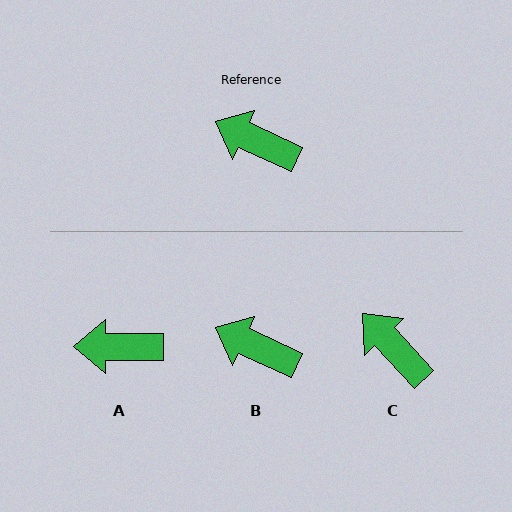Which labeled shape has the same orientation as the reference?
B.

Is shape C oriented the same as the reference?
No, it is off by about 23 degrees.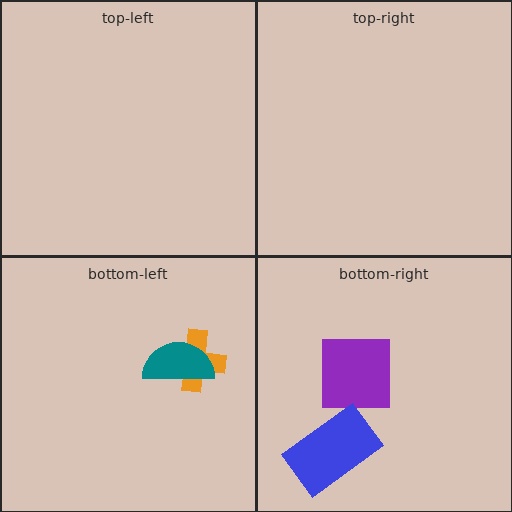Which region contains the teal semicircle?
The bottom-left region.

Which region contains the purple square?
The bottom-right region.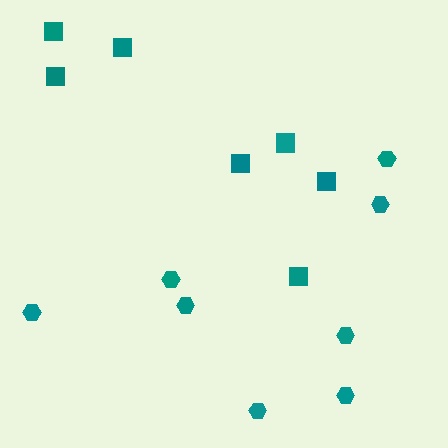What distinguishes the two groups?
There are 2 groups: one group of squares (7) and one group of hexagons (8).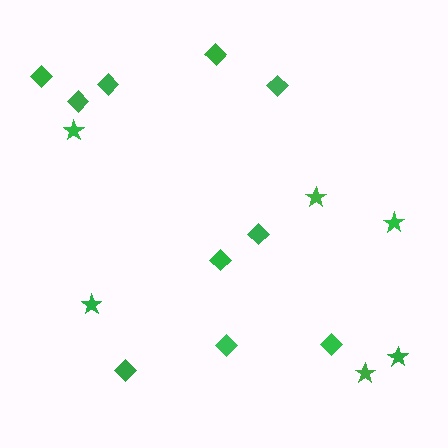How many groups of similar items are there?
There are 2 groups: one group of diamonds (10) and one group of stars (6).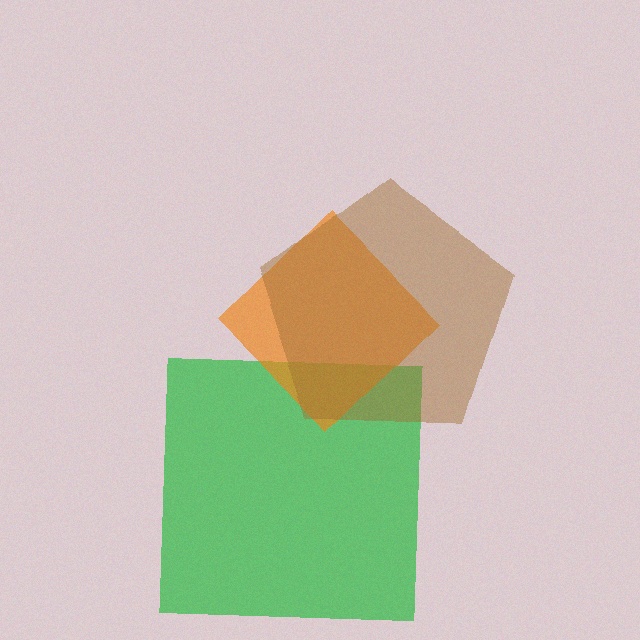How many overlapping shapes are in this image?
There are 3 overlapping shapes in the image.